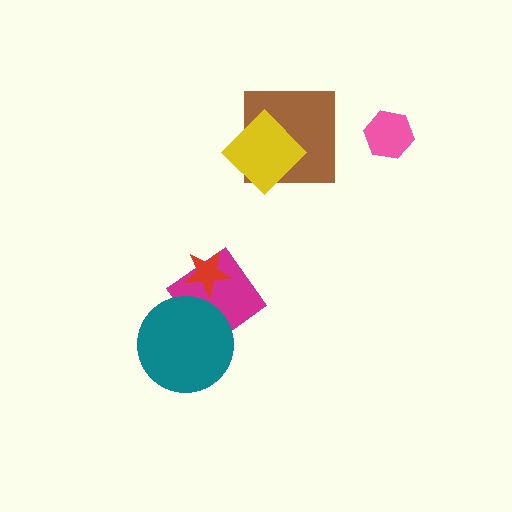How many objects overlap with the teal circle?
1 object overlaps with the teal circle.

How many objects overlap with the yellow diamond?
1 object overlaps with the yellow diamond.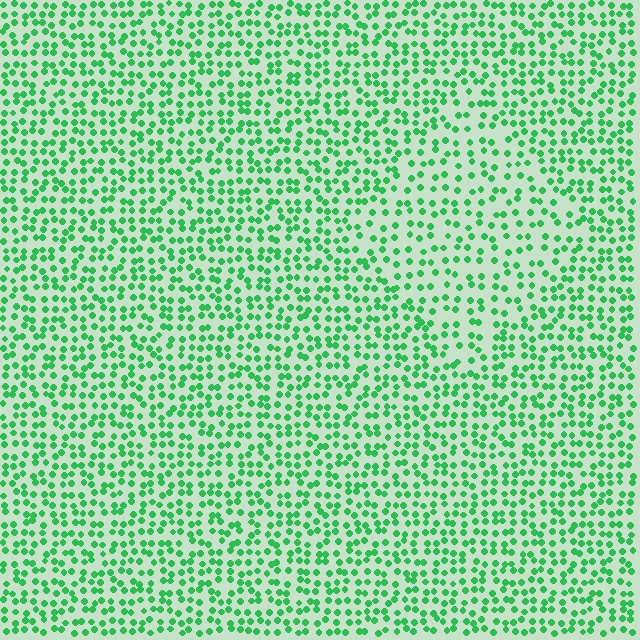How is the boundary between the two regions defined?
The boundary is defined by a change in element density (approximately 1.6x ratio). All elements are the same color, size, and shape.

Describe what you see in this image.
The image contains small green elements arranged at two different densities. A diamond-shaped region is visible where the elements are less densely packed than the surrounding area.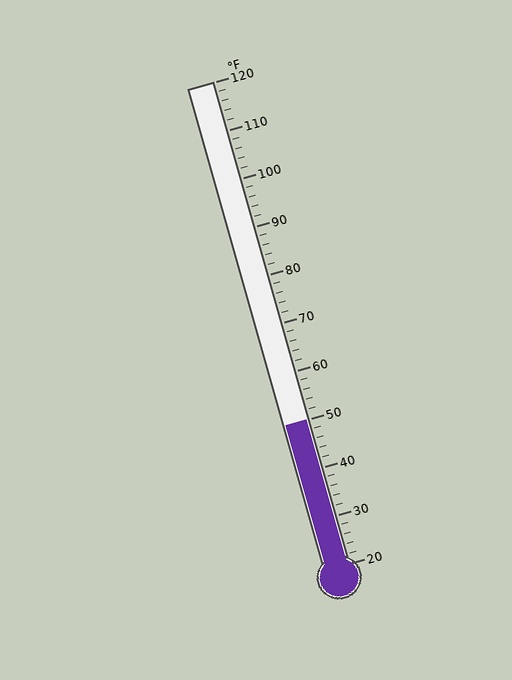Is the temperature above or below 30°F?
The temperature is above 30°F.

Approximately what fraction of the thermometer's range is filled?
The thermometer is filled to approximately 30% of its range.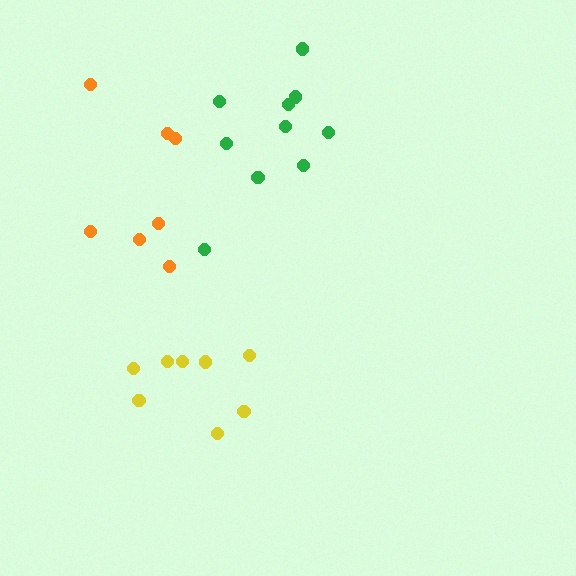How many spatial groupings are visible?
There are 3 spatial groupings.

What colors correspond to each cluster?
The clusters are colored: green, orange, yellow.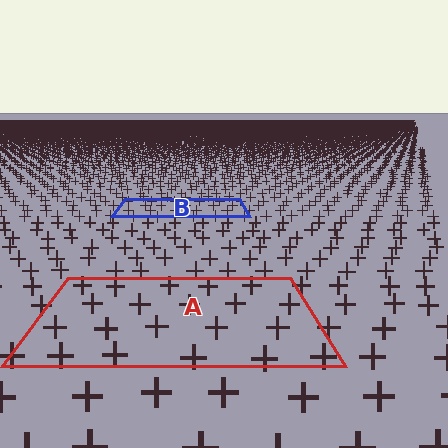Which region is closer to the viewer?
Region A is closer. The texture elements there are larger and more spread out.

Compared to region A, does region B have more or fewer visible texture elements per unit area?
Region B has more texture elements per unit area — they are packed more densely because it is farther away.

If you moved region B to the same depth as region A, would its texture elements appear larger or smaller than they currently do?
They would appear larger. At a closer depth, the same texture elements are projected at a bigger on-screen size.